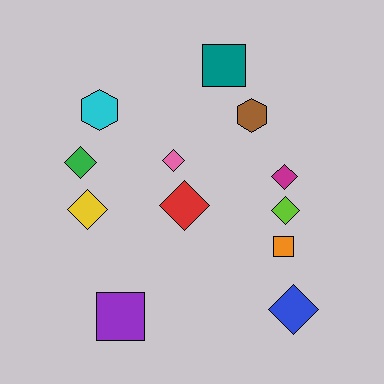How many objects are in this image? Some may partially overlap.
There are 12 objects.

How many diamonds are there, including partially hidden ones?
There are 7 diamonds.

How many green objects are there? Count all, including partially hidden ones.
There is 1 green object.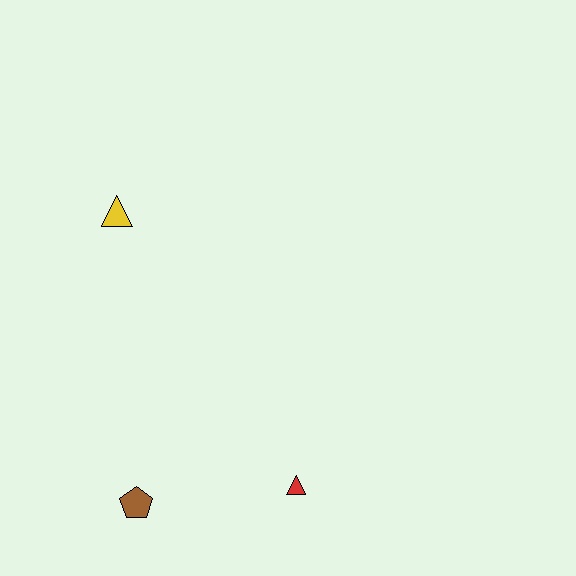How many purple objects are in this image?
There are no purple objects.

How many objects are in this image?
There are 3 objects.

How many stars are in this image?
There are no stars.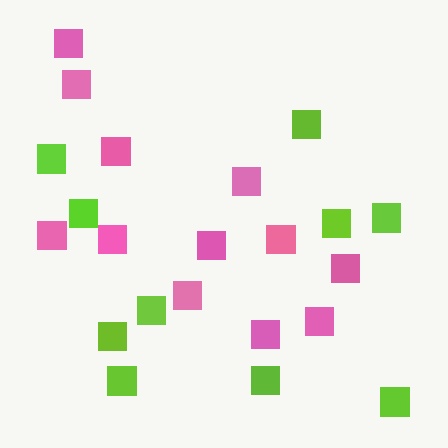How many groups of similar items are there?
There are 2 groups: one group of lime squares (10) and one group of pink squares (12).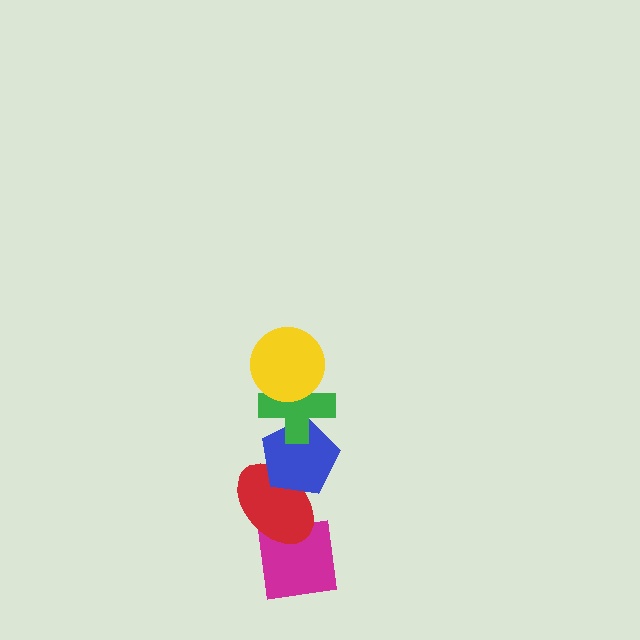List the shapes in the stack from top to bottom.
From top to bottom: the yellow circle, the green cross, the blue pentagon, the red ellipse, the magenta square.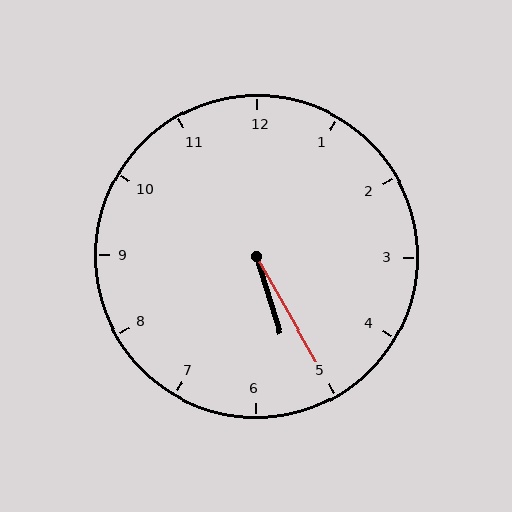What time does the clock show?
5:25.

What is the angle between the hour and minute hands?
Approximately 12 degrees.